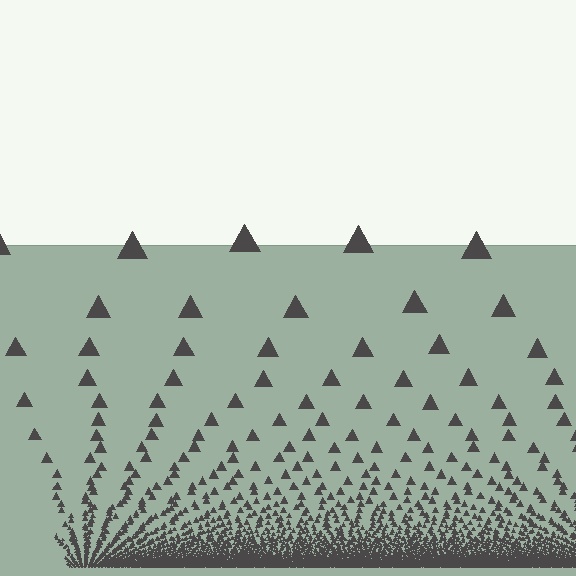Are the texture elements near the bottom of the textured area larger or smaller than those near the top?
Smaller. The gradient is inverted — elements near the bottom are smaller and denser.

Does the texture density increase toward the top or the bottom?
Density increases toward the bottom.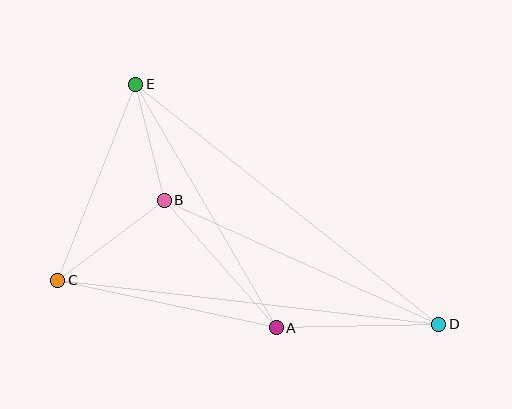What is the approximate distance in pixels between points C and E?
The distance between C and E is approximately 211 pixels.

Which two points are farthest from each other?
Points D and E are farthest from each other.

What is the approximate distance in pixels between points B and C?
The distance between B and C is approximately 133 pixels.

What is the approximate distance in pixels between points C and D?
The distance between C and D is approximately 384 pixels.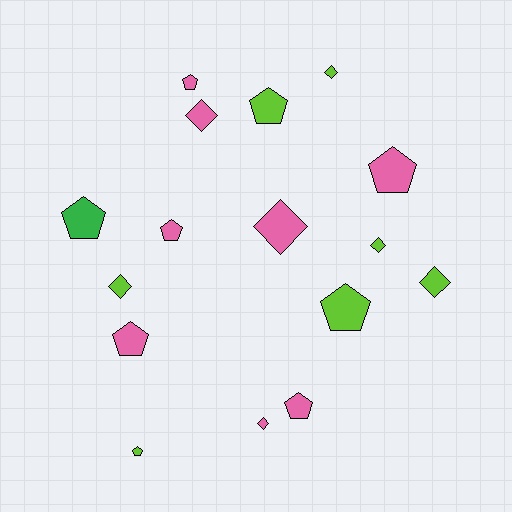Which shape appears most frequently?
Pentagon, with 9 objects.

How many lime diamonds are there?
There are 4 lime diamonds.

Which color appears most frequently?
Pink, with 8 objects.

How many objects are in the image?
There are 16 objects.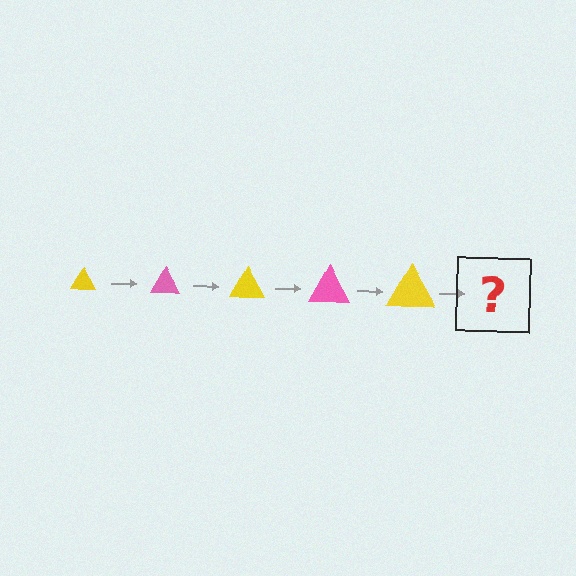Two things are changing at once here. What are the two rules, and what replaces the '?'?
The two rules are that the triangle grows larger each step and the color cycles through yellow and pink. The '?' should be a pink triangle, larger than the previous one.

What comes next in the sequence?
The next element should be a pink triangle, larger than the previous one.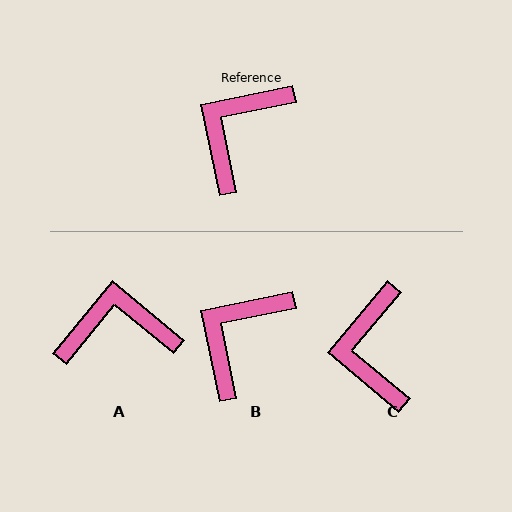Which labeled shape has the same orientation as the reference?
B.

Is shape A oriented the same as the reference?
No, it is off by about 51 degrees.